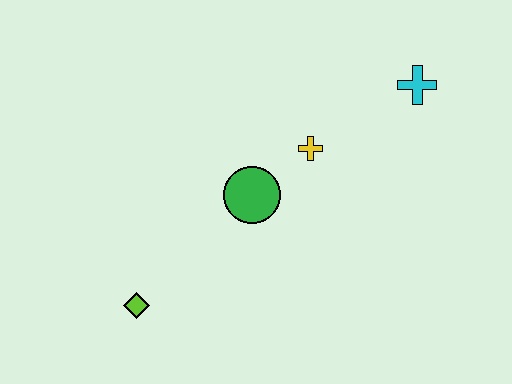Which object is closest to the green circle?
The yellow cross is closest to the green circle.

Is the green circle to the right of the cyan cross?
No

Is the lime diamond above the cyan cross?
No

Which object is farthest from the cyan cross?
The lime diamond is farthest from the cyan cross.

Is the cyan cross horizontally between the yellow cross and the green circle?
No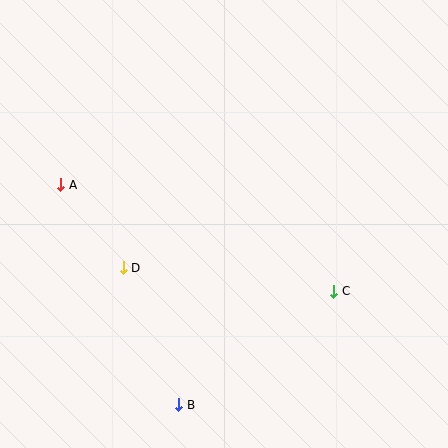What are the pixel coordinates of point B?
Point B is at (179, 405).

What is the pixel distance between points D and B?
The distance between D and B is 148 pixels.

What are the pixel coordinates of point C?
Point C is at (334, 291).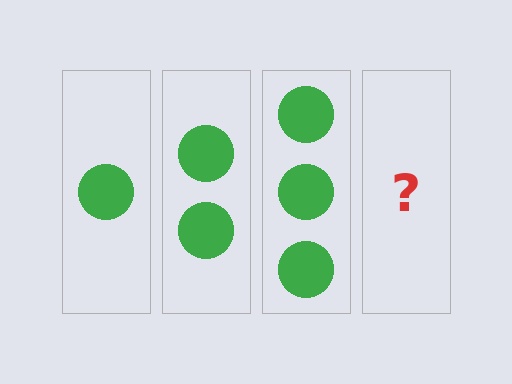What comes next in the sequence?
The next element should be 4 circles.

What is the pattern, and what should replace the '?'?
The pattern is that each step adds one more circle. The '?' should be 4 circles.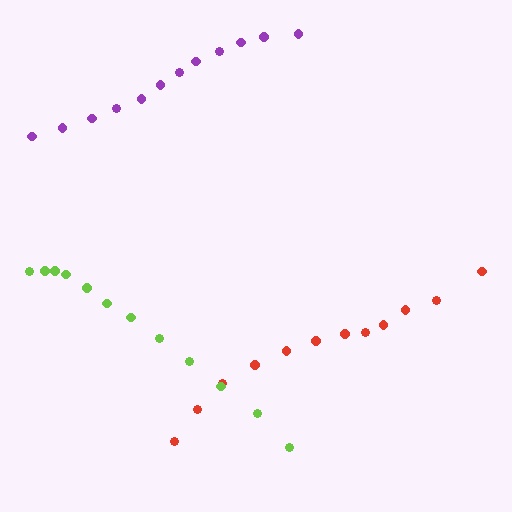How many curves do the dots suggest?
There are 3 distinct paths.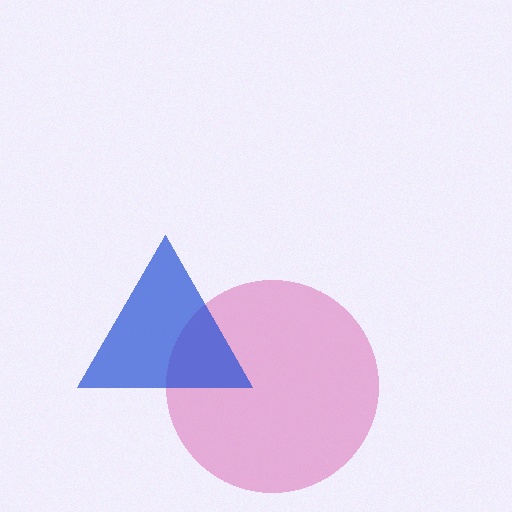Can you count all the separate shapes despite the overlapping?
Yes, there are 2 separate shapes.